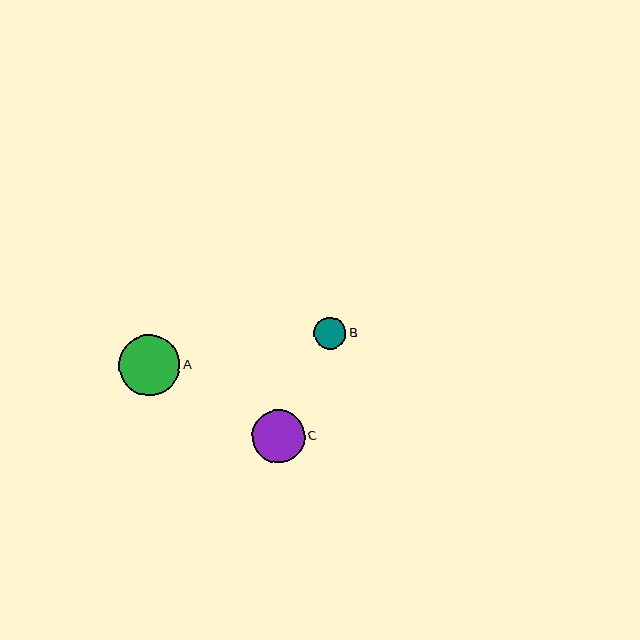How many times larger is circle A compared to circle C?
Circle A is approximately 1.1 times the size of circle C.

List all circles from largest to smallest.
From largest to smallest: A, C, B.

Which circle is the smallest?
Circle B is the smallest with a size of approximately 32 pixels.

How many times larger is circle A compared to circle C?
Circle A is approximately 1.1 times the size of circle C.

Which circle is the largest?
Circle A is the largest with a size of approximately 61 pixels.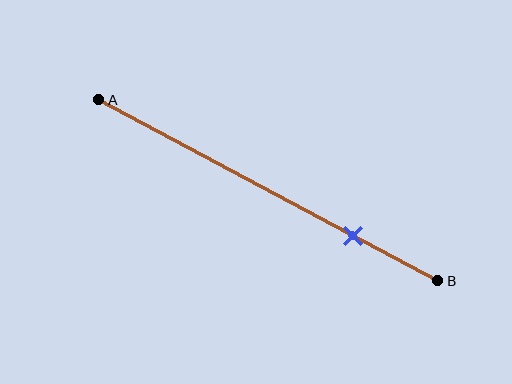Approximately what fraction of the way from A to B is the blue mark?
The blue mark is approximately 75% of the way from A to B.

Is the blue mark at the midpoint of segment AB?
No, the mark is at about 75% from A, not at the 50% midpoint.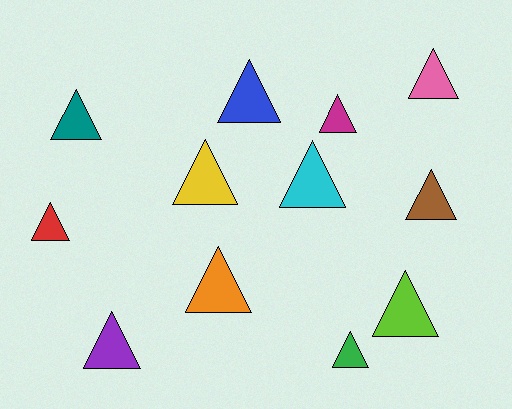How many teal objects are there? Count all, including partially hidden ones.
There is 1 teal object.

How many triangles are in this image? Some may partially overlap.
There are 12 triangles.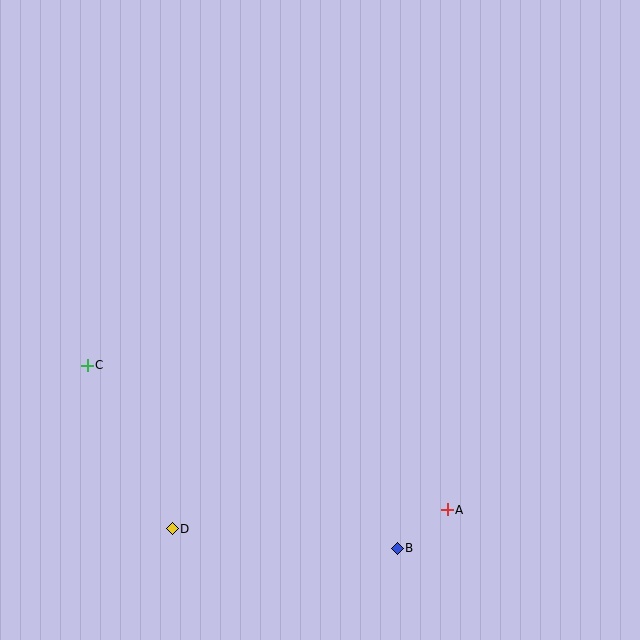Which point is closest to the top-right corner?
Point A is closest to the top-right corner.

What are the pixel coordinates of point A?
Point A is at (447, 510).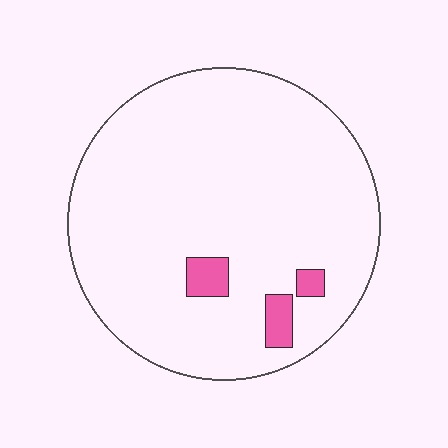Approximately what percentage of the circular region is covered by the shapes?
Approximately 5%.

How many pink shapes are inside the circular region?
3.